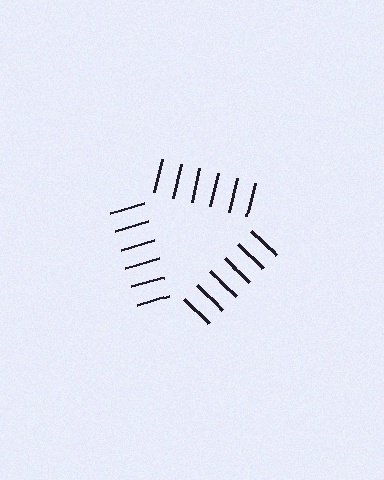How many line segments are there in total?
18 — 6 along each of the 3 edges.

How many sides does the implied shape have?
3 sides — the line-ends trace a triangle.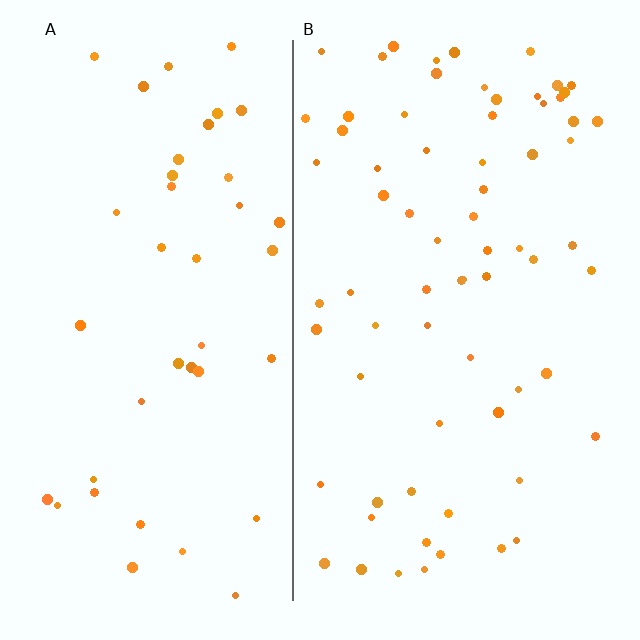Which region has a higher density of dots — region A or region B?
B (the right).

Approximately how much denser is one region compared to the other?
Approximately 1.7× — region B over region A.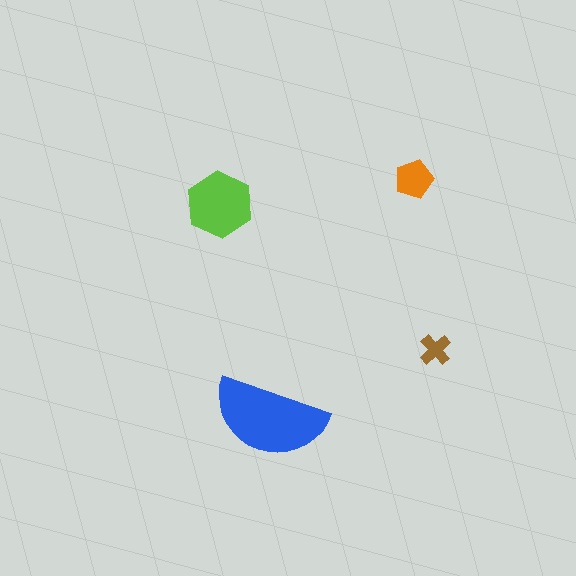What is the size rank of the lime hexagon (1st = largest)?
2nd.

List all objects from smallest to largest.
The brown cross, the orange pentagon, the lime hexagon, the blue semicircle.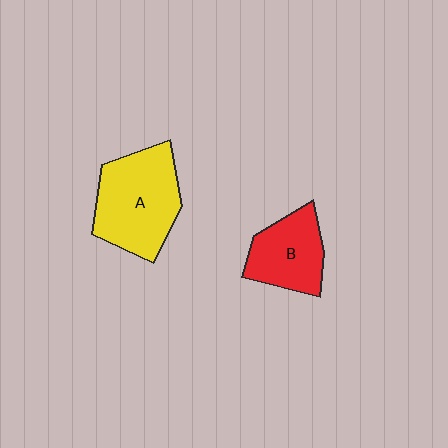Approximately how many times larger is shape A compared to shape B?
Approximately 1.5 times.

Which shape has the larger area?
Shape A (yellow).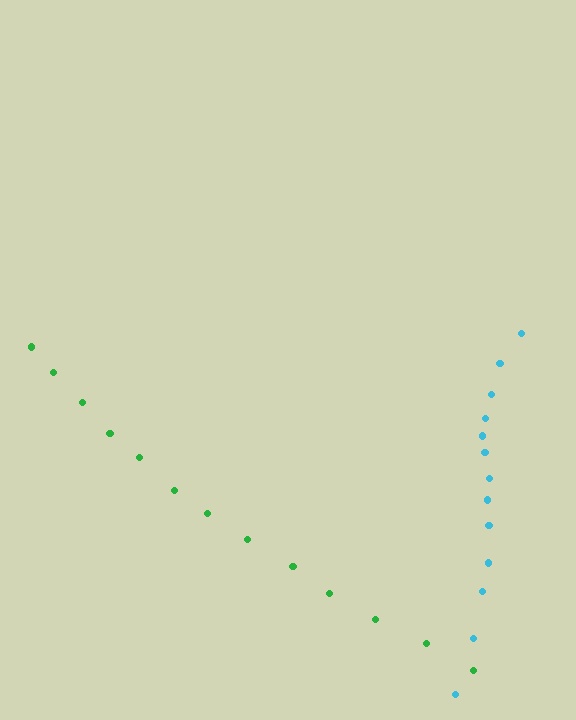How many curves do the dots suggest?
There are 2 distinct paths.